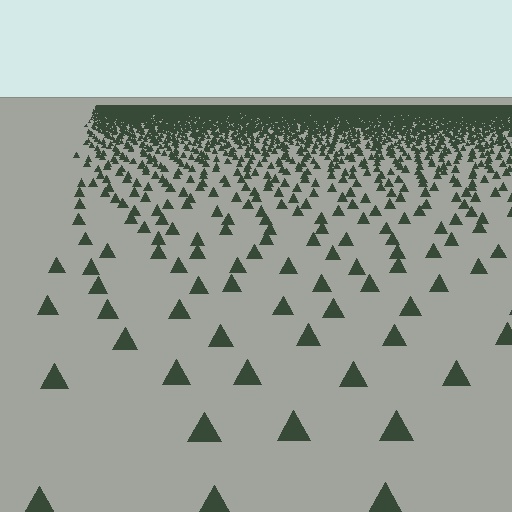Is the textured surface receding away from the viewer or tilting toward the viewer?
The surface is receding away from the viewer. Texture elements get smaller and denser toward the top.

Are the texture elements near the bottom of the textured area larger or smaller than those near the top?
Larger. Near the bottom, elements are closer to the viewer and appear at a bigger on-screen size.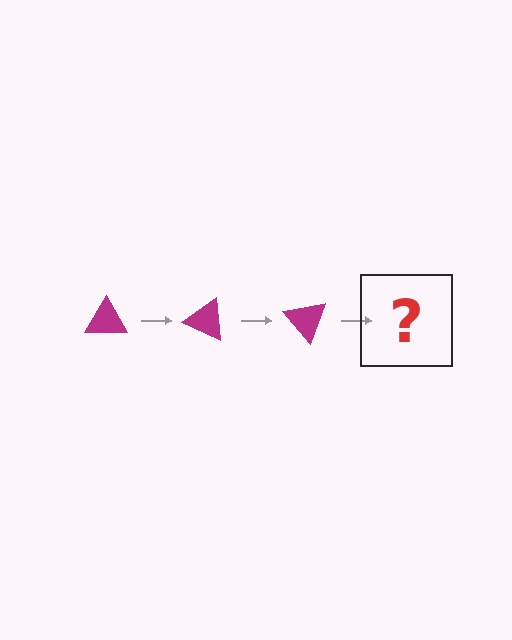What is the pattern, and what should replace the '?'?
The pattern is that the triangle rotates 25 degrees each step. The '?' should be a magenta triangle rotated 75 degrees.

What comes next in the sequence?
The next element should be a magenta triangle rotated 75 degrees.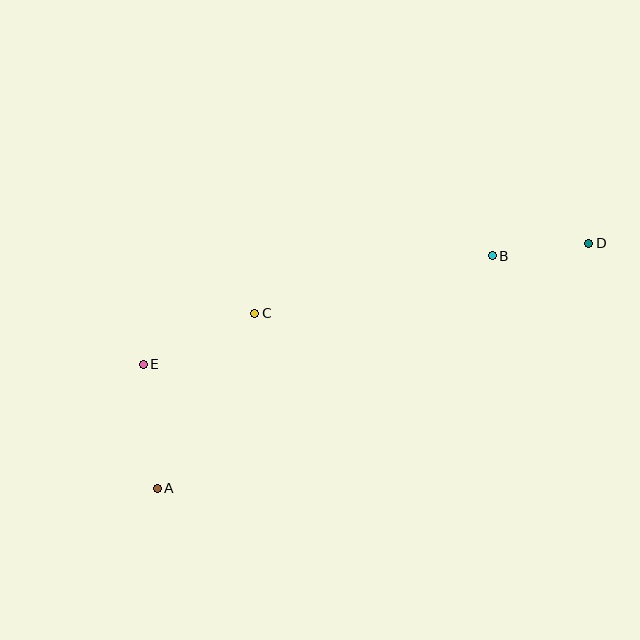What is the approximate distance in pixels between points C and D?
The distance between C and D is approximately 341 pixels.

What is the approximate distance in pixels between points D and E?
The distance between D and E is approximately 461 pixels.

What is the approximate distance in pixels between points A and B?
The distance between A and B is approximately 408 pixels.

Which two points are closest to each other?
Points B and D are closest to each other.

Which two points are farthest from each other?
Points A and D are farthest from each other.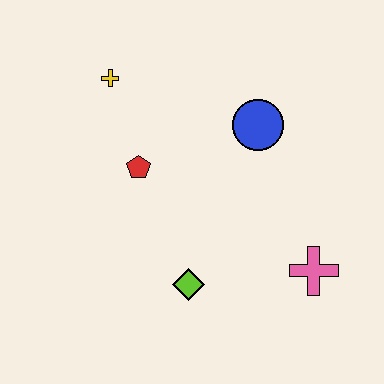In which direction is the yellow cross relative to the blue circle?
The yellow cross is to the left of the blue circle.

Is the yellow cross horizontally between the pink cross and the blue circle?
No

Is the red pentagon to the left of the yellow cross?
No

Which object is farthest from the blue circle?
The lime diamond is farthest from the blue circle.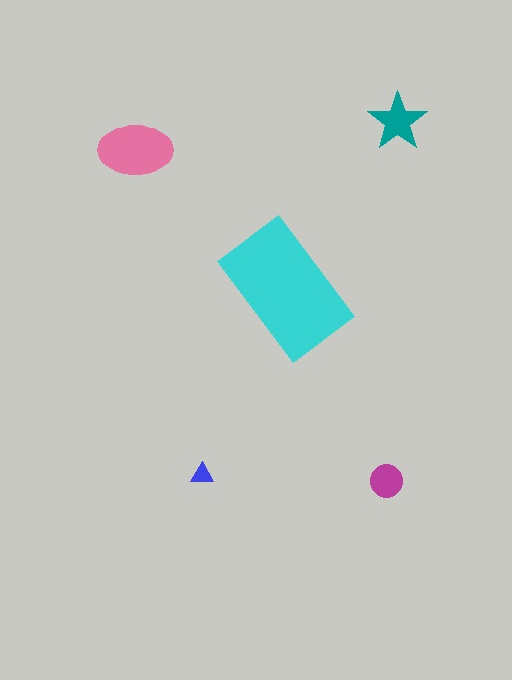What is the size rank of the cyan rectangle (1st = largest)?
1st.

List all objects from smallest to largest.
The blue triangle, the magenta circle, the teal star, the pink ellipse, the cyan rectangle.